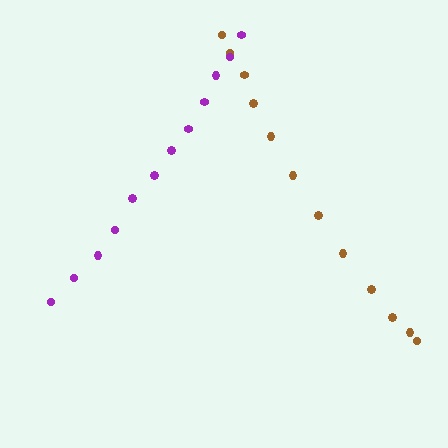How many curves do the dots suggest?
There are 2 distinct paths.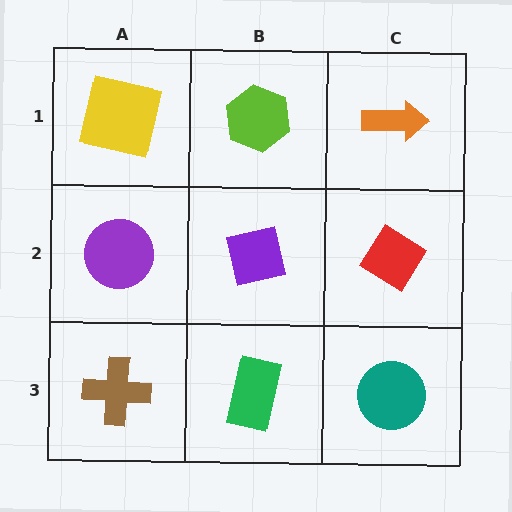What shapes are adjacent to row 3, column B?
A purple square (row 2, column B), a brown cross (row 3, column A), a teal circle (row 3, column C).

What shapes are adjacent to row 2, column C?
An orange arrow (row 1, column C), a teal circle (row 3, column C), a purple square (row 2, column B).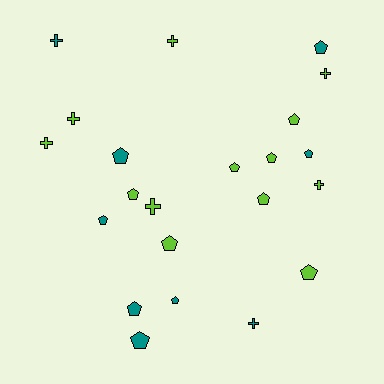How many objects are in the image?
There are 22 objects.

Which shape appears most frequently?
Pentagon, with 14 objects.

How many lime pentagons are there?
There are 7 lime pentagons.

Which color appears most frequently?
Lime, with 13 objects.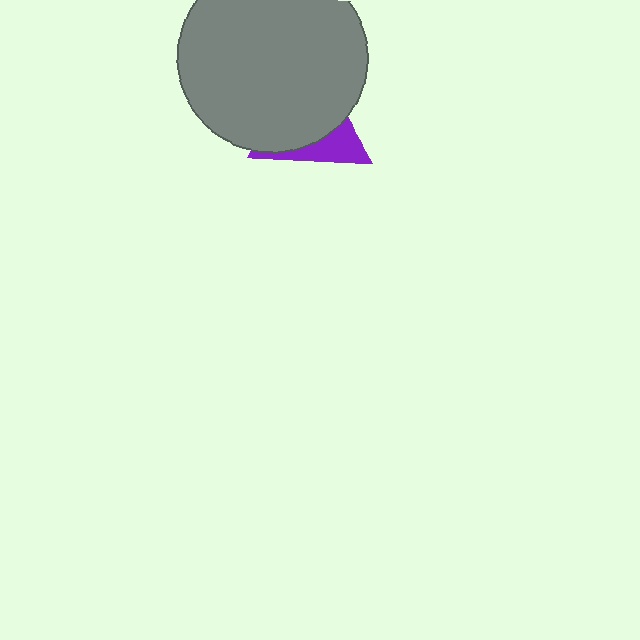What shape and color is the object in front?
The object in front is a gray circle.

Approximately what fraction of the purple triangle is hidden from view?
Roughly 69% of the purple triangle is hidden behind the gray circle.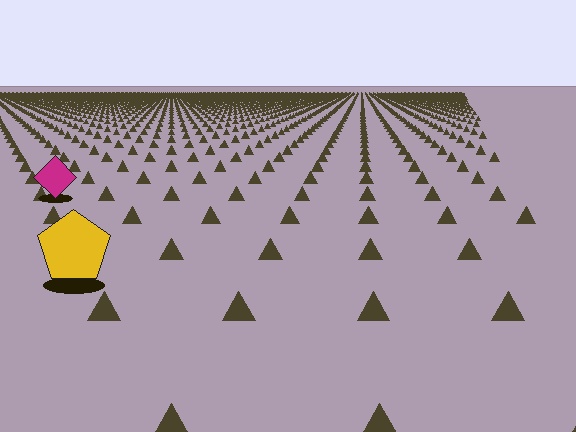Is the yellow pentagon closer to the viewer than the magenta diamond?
Yes. The yellow pentagon is closer — you can tell from the texture gradient: the ground texture is coarser near it.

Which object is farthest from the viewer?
The magenta diamond is farthest from the viewer. It appears smaller and the ground texture around it is denser.